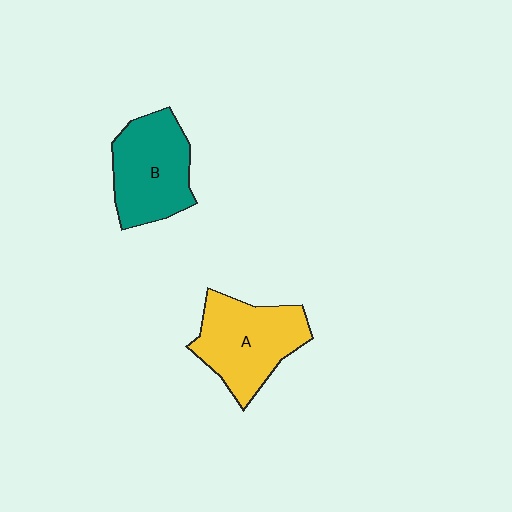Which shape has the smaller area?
Shape B (teal).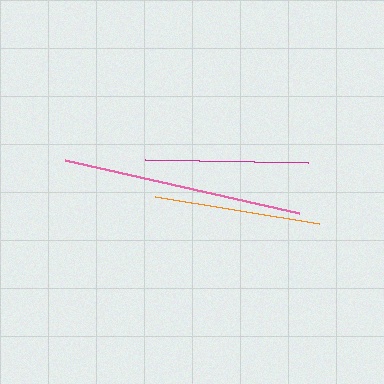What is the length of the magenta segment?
The magenta segment is approximately 163 pixels long.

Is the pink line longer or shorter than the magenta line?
The pink line is longer than the magenta line.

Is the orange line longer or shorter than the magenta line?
The orange line is longer than the magenta line.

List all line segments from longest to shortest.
From longest to shortest: pink, orange, magenta.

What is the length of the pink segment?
The pink segment is approximately 240 pixels long.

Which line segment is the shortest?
The magenta line is the shortest at approximately 163 pixels.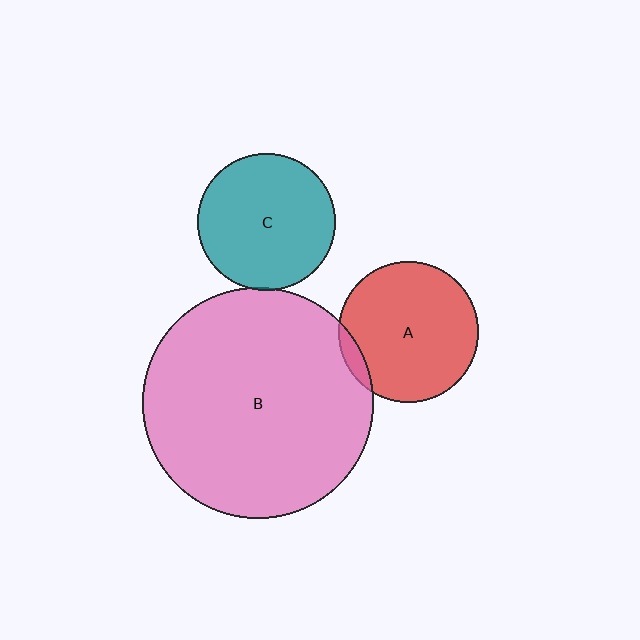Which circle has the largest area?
Circle B (pink).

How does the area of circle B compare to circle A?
Approximately 2.7 times.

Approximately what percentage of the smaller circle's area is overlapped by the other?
Approximately 5%.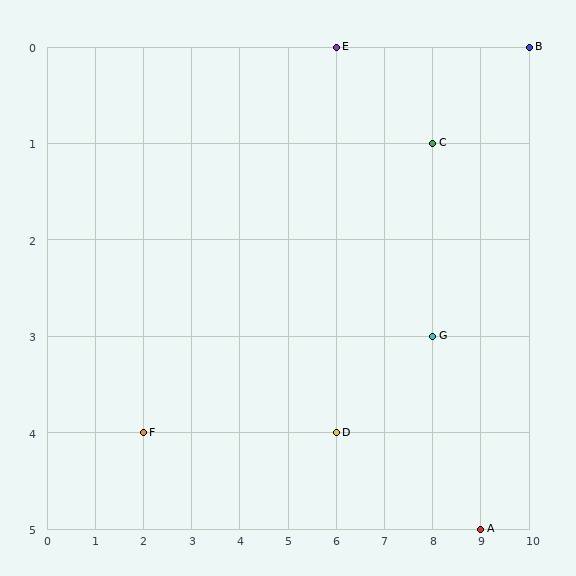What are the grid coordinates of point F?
Point F is at grid coordinates (2, 4).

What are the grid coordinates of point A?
Point A is at grid coordinates (9, 5).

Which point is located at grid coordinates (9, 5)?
Point A is at (9, 5).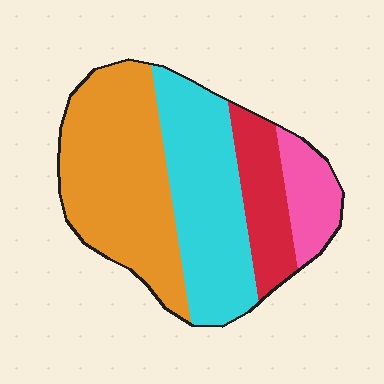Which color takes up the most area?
Orange, at roughly 40%.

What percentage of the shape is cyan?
Cyan takes up about one third (1/3) of the shape.